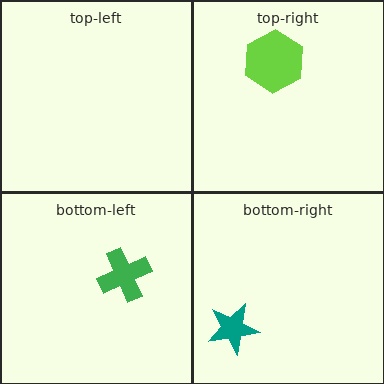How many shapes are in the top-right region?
1.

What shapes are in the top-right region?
The lime hexagon.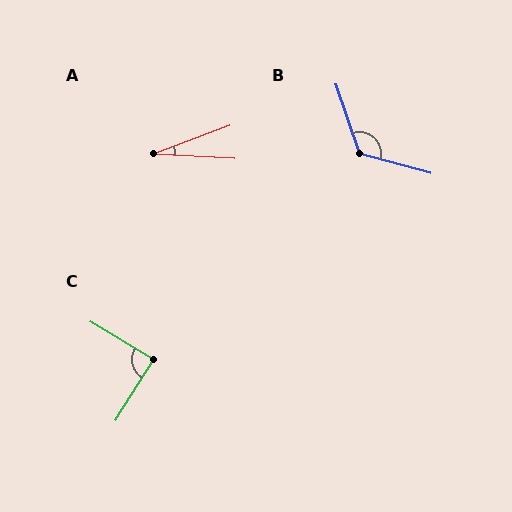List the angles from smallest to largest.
A (24°), C (89°), B (123°).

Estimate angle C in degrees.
Approximately 89 degrees.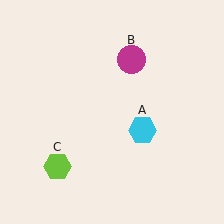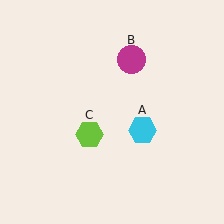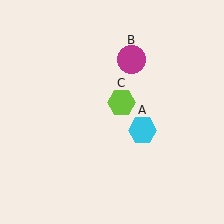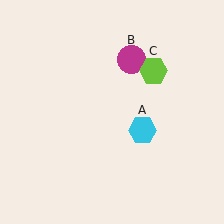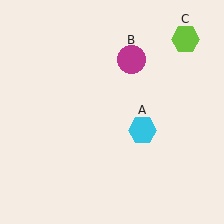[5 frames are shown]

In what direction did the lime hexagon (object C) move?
The lime hexagon (object C) moved up and to the right.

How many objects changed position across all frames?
1 object changed position: lime hexagon (object C).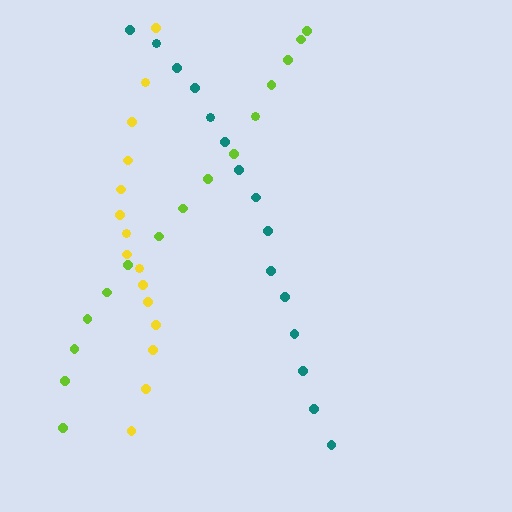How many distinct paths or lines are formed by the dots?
There are 3 distinct paths.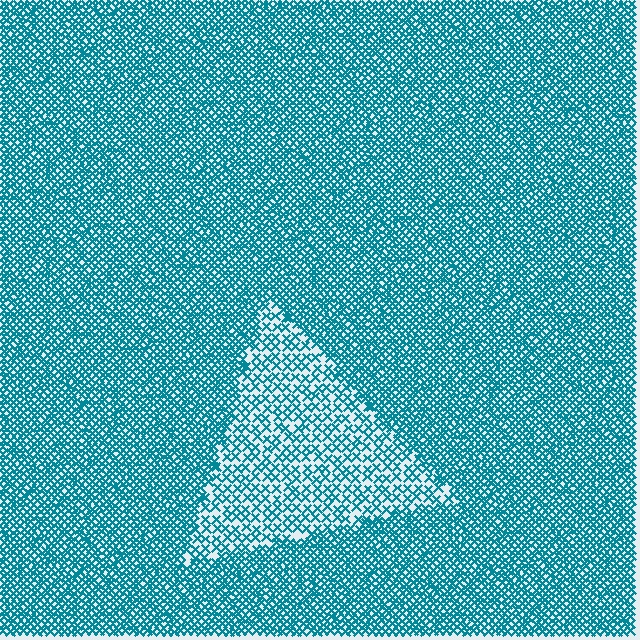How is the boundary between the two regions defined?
The boundary is defined by a change in element density (approximately 2.2x ratio). All elements are the same color, size, and shape.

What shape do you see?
I see a triangle.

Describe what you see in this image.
The image contains small teal elements arranged at two different densities. A triangle-shaped region is visible where the elements are less densely packed than the surrounding area.